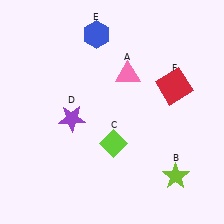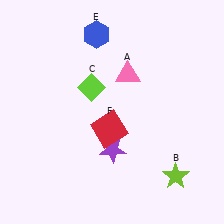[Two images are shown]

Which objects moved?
The objects that moved are: the lime diamond (C), the purple star (D), the red square (F).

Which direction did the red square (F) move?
The red square (F) moved left.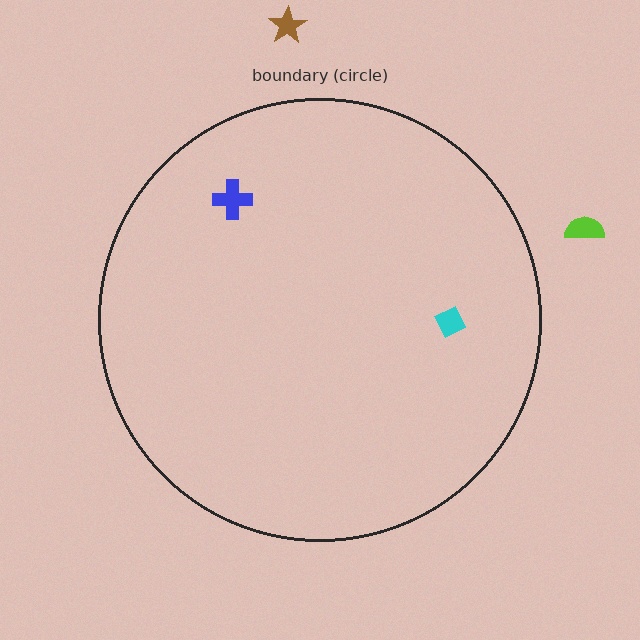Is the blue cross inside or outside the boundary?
Inside.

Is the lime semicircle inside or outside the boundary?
Outside.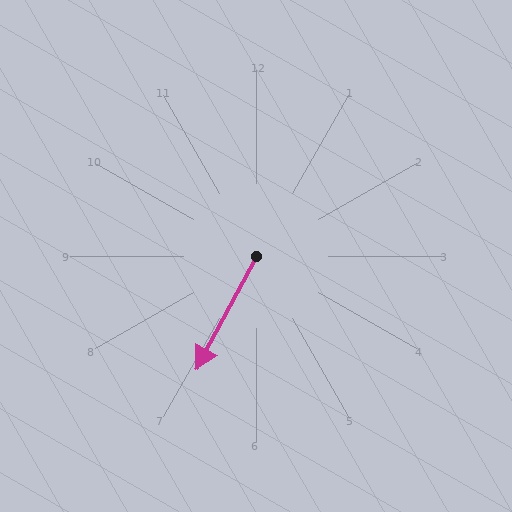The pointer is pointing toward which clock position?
Roughly 7 o'clock.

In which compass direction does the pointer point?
Southwest.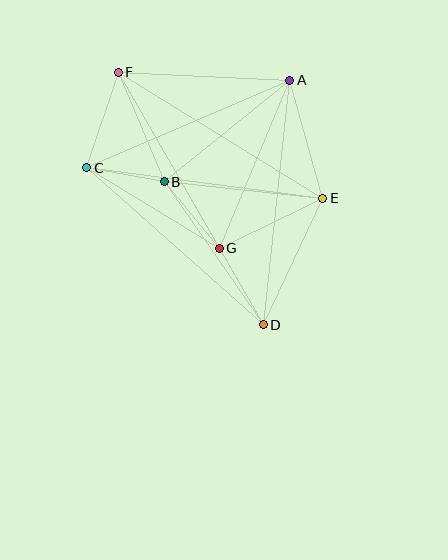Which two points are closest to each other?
Points B and C are closest to each other.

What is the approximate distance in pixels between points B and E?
The distance between B and E is approximately 159 pixels.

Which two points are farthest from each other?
Points D and F are farthest from each other.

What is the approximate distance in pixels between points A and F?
The distance between A and F is approximately 172 pixels.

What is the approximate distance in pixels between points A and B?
The distance between A and B is approximately 161 pixels.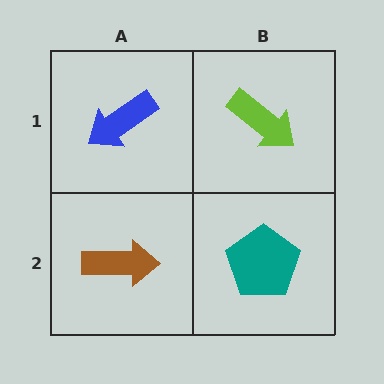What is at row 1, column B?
A lime arrow.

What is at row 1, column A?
A blue arrow.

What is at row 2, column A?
A brown arrow.